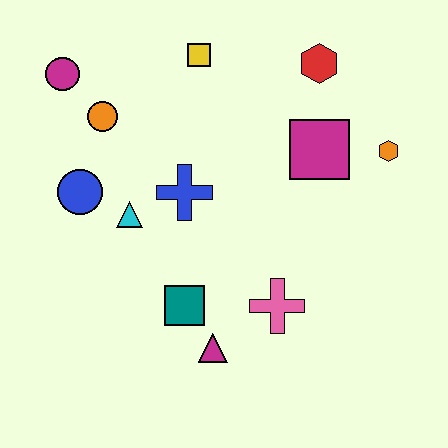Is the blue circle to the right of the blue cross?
No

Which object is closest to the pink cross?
The magenta triangle is closest to the pink cross.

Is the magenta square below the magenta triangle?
No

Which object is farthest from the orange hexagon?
The magenta circle is farthest from the orange hexagon.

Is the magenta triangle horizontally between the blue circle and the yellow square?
No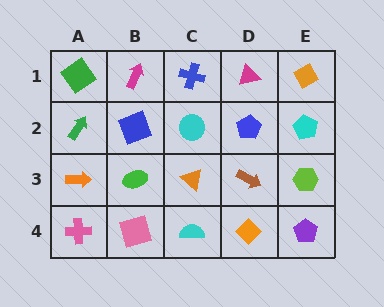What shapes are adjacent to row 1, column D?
A blue pentagon (row 2, column D), a blue cross (row 1, column C), an orange diamond (row 1, column E).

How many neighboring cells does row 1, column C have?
3.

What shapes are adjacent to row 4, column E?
A lime hexagon (row 3, column E), an orange diamond (row 4, column D).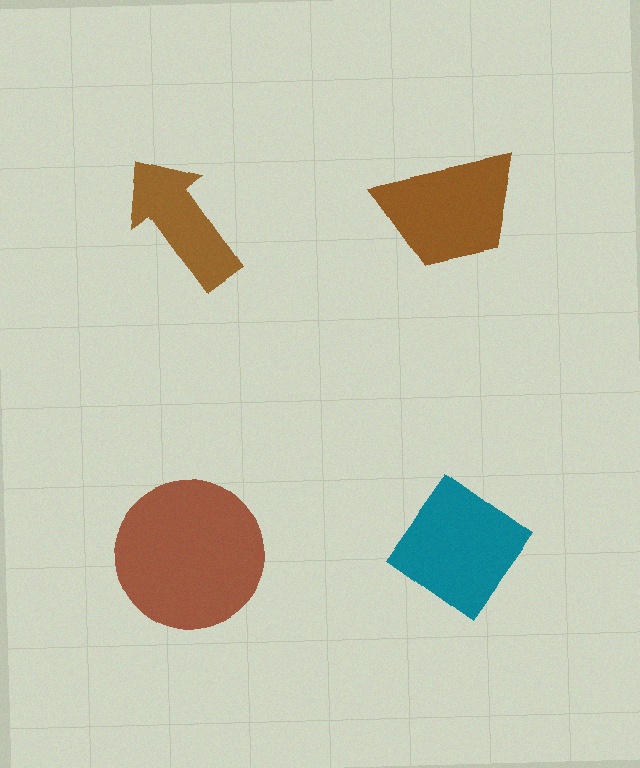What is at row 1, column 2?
A brown trapezoid.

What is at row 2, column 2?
A teal diamond.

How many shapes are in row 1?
2 shapes.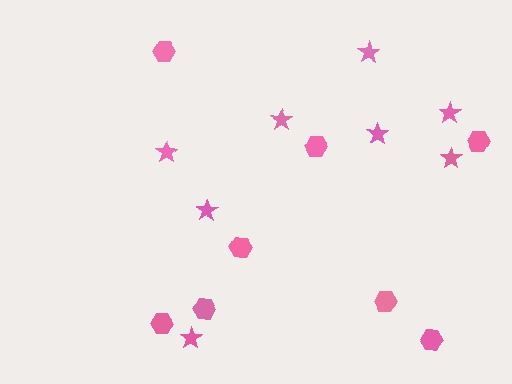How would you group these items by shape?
There are 2 groups: one group of hexagons (8) and one group of stars (8).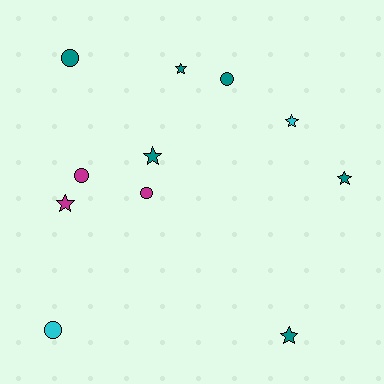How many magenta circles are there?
There are 2 magenta circles.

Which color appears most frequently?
Teal, with 6 objects.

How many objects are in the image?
There are 11 objects.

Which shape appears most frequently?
Star, with 6 objects.